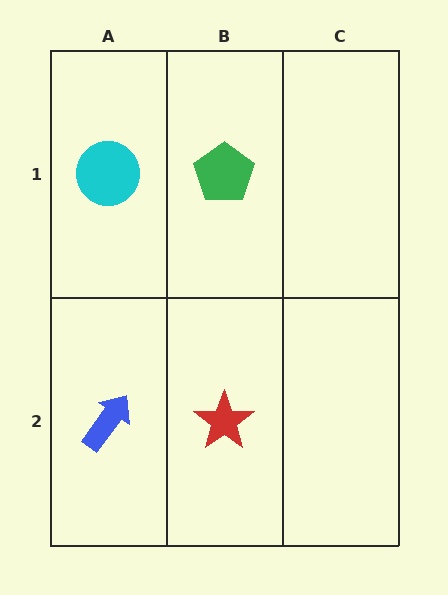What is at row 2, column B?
A red star.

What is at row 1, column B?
A green pentagon.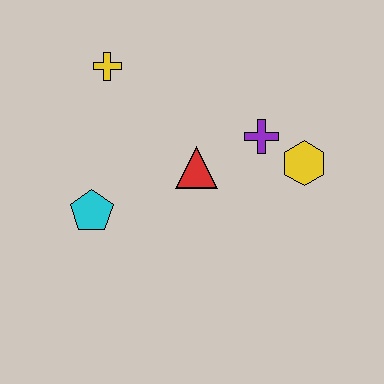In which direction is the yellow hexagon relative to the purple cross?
The yellow hexagon is to the right of the purple cross.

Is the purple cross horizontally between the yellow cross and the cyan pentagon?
No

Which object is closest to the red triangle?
The purple cross is closest to the red triangle.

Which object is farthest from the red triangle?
The yellow cross is farthest from the red triangle.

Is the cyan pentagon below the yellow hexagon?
Yes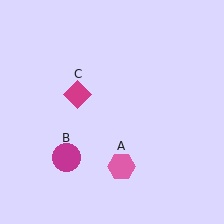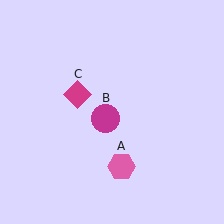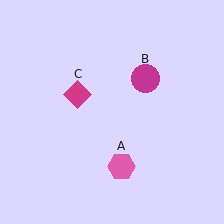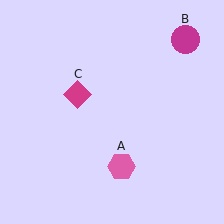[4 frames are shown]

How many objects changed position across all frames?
1 object changed position: magenta circle (object B).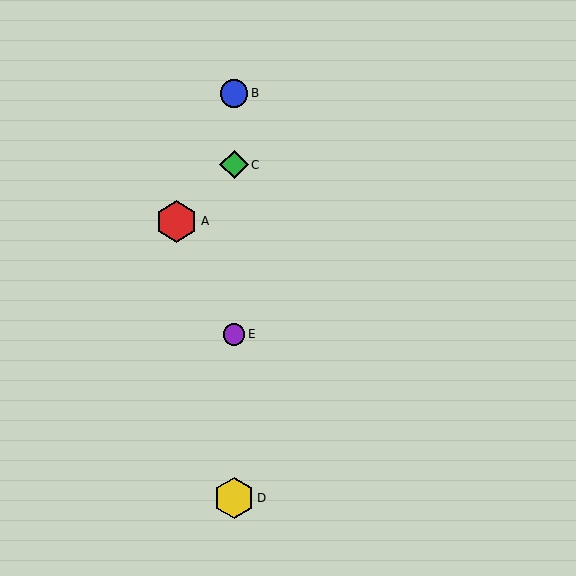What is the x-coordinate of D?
Object D is at x≈234.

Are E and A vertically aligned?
No, E is at x≈234 and A is at x≈177.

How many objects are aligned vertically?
4 objects (B, C, D, E) are aligned vertically.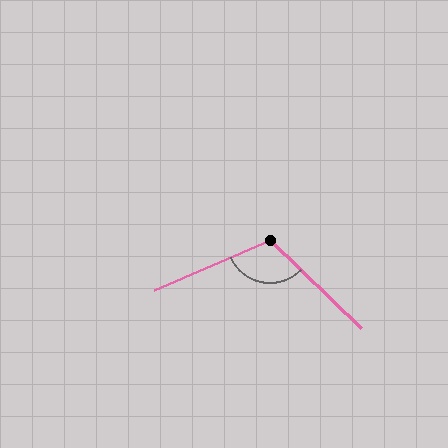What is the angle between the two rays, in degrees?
Approximately 113 degrees.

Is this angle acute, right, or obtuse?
It is obtuse.